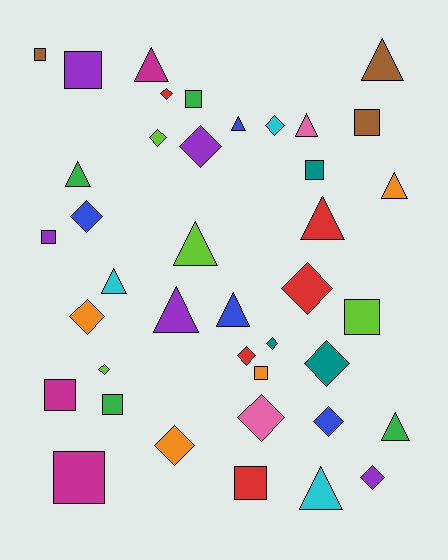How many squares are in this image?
There are 12 squares.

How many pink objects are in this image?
There are 2 pink objects.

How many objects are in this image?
There are 40 objects.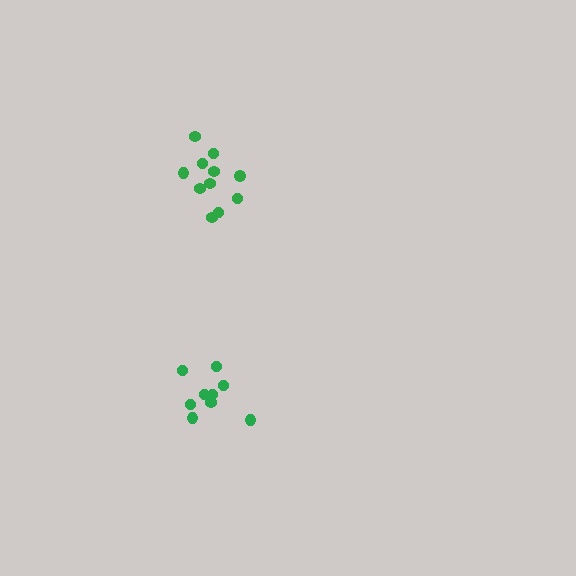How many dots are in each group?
Group 1: 11 dots, Group 2: 9 dots (20 total).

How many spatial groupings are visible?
There are 2 spatial groupings.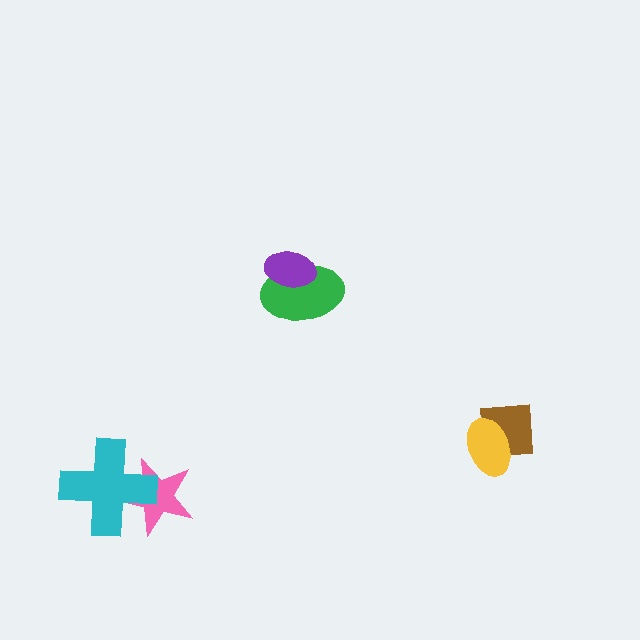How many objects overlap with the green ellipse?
1 object overlaps with the green ellipse.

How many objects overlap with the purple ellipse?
1 object overlaps with the purple ellipse.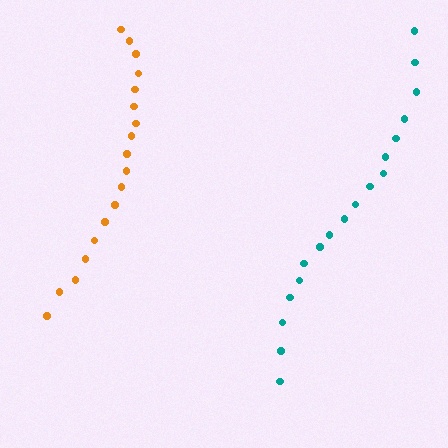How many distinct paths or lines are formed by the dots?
There are 2 distinct paths.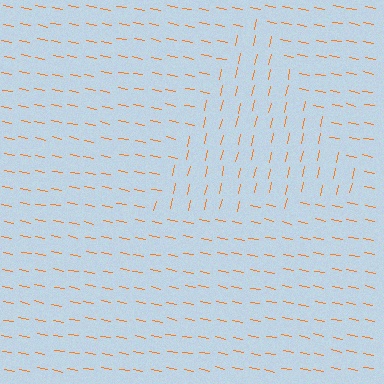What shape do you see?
I see a triangle.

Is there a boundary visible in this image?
Yes, there is a texture boundary formed by a change in line orientation.